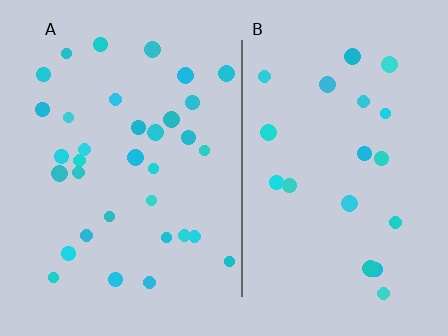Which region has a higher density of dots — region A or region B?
A (the left).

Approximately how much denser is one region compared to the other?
Approximately 1.7× — region A over region B.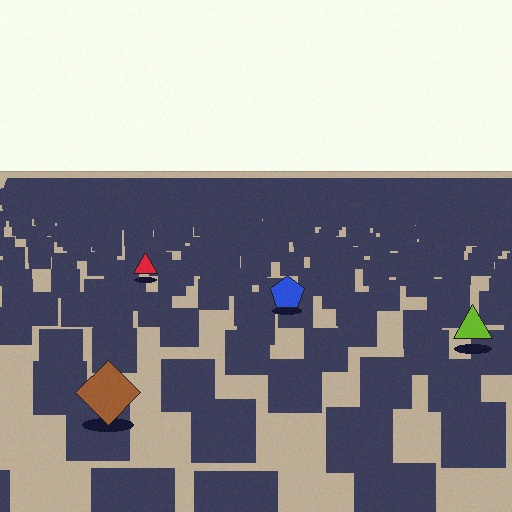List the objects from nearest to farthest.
From nearest to farthest: the brown diamond, the lime triangle, the blue pentagon, the red triangle.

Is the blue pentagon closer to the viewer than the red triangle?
Yes. The blue pentagon is closer — you can tell from the texture gradient: the ground texture is coarser near it.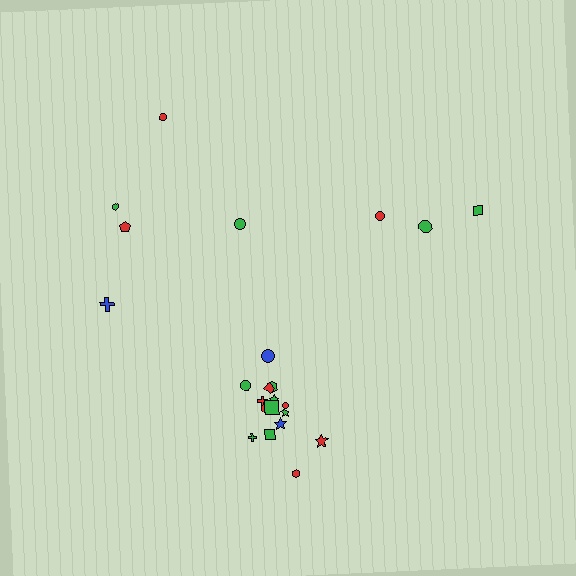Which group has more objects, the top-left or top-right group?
The top-left group.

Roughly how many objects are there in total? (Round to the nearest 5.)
Roughly 25 objects in total.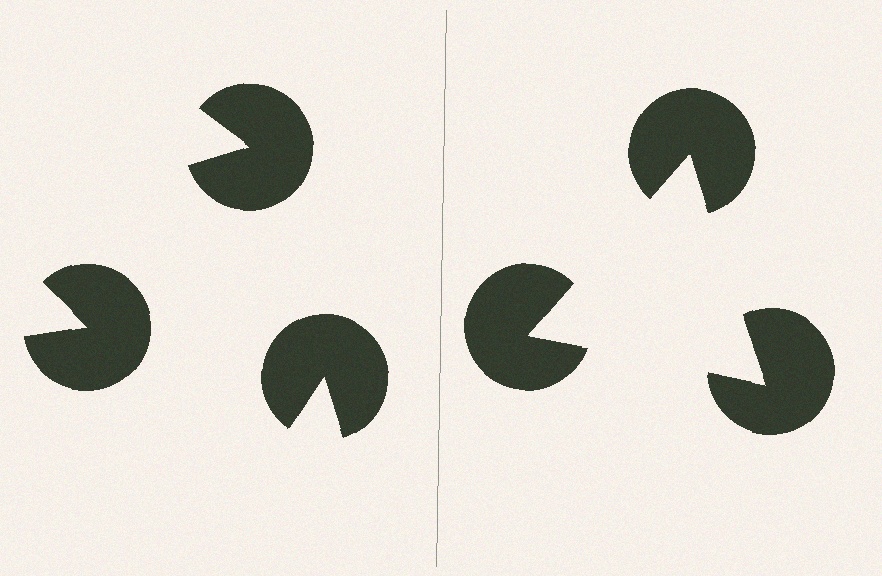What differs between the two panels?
The pac-man discs are positioned identically on both sides; only the wedge orientations differ. On the right they align to a triangle; on the left they are misaligned.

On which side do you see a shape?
An illusory triangle appears on the right side. On the left side the wedge cuts are rotated, so no coherent shape forms.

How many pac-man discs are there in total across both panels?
6 — 3 on each side.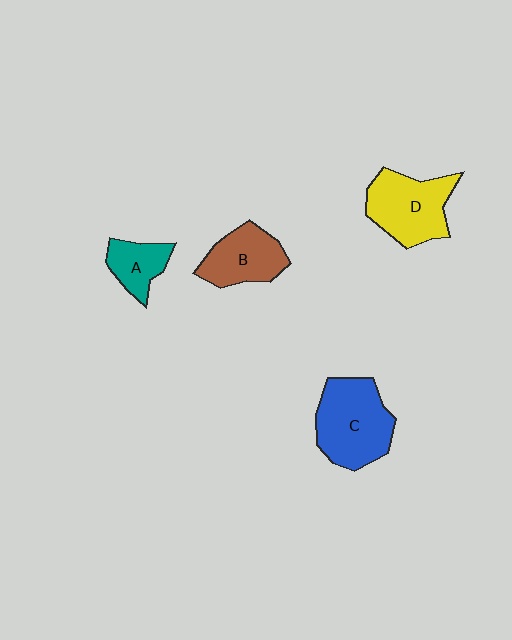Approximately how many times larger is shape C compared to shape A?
Approximately 2.1 times.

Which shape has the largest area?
Shape C (blue).